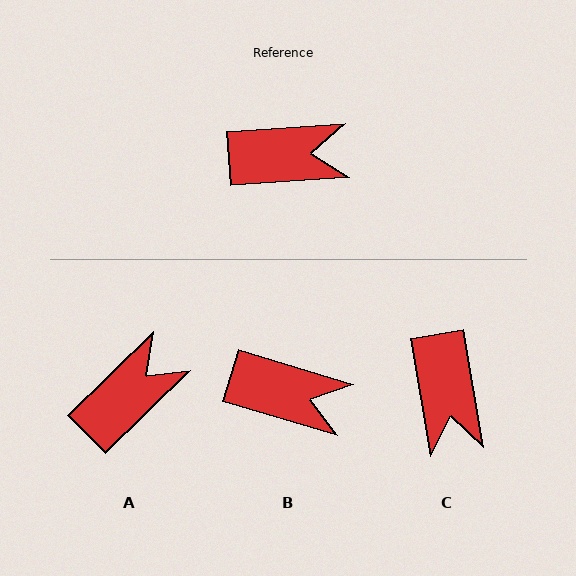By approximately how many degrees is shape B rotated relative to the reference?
Approximately 21 degrees clockwise.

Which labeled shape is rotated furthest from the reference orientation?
C, about 84 degrees away.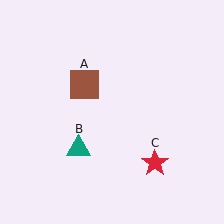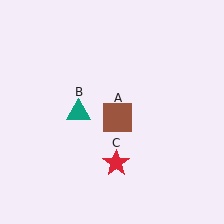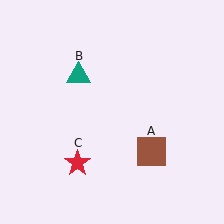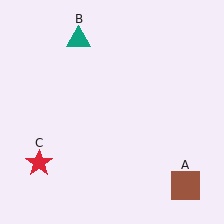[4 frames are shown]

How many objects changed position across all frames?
3 objects changed position: brown square (object A), teal triangle (object B), red star (object C).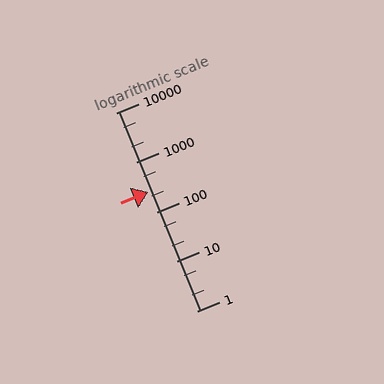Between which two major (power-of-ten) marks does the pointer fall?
The pointer is between 100 and 1000.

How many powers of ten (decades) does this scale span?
The scale spans 4 decades, from 1 to 10000.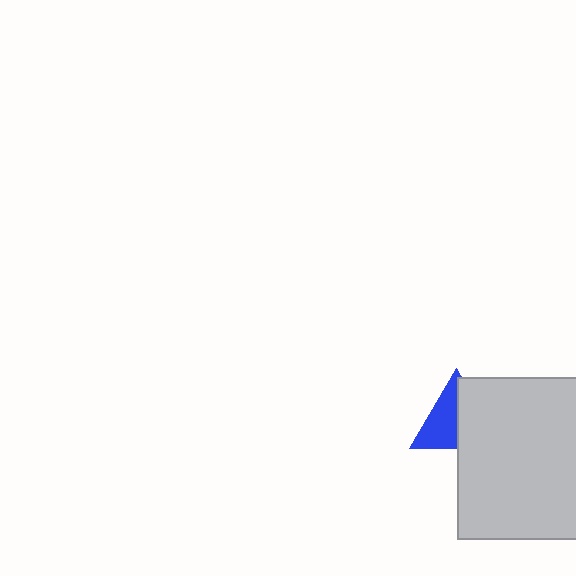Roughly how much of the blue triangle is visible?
About half of it is visible (roughly 53%).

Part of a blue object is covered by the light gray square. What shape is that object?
It is a triangle.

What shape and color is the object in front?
The object in front is a light gray square.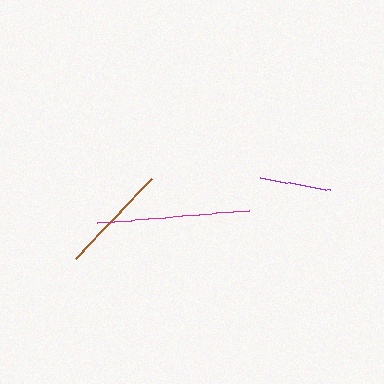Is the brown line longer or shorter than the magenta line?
The magenta line is longer than the brown line.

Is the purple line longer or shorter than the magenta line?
The magenta line is longer than the purple line.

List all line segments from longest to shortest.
From longest to shortest: magenta, brown, purple.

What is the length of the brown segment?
The brown segment is approximately 110 pixels long.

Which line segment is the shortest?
The purple line is the shortest at approximately 72 pixels.